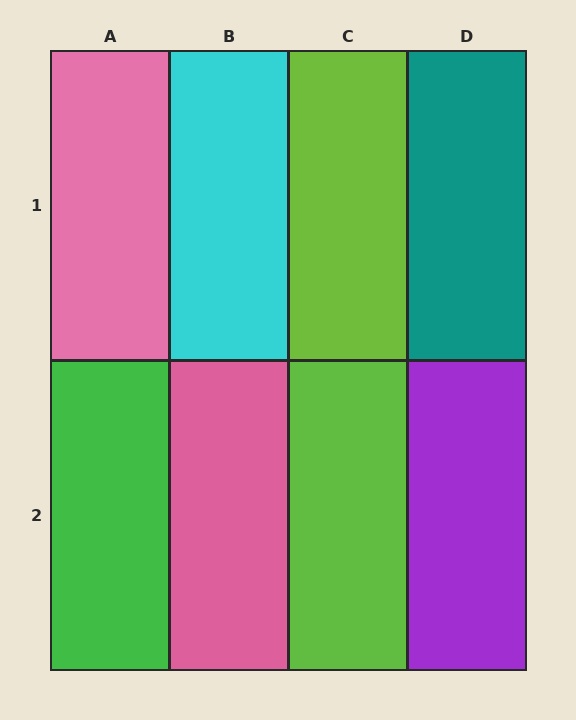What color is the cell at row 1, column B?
Cyan.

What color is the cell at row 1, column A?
Pink.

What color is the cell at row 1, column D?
Teal.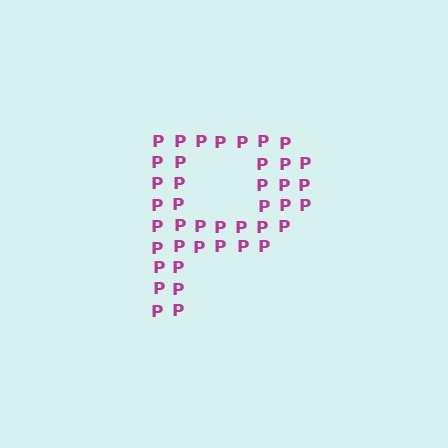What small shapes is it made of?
It is made of small letter P's.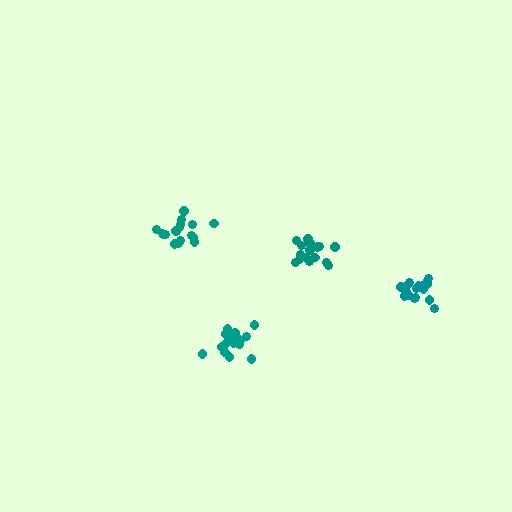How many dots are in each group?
Group 1: 16 dots, Group 2: 18 dots, Group 3: 18 dots, Group 4: 17 dots (69 total).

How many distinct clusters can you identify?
There are 4 distinct clusters.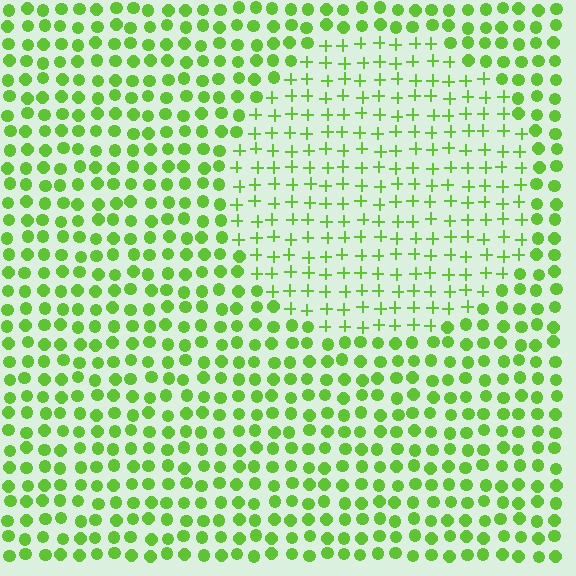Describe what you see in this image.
The image is filled with small lime elements arranged in a uniform grid. A circle-shaped region contains plus signs, while the surrounding area contains circles. The boundary is defined purely by the change in element shape.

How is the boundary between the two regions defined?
The boundary is defined by a change in element shape: plus signs inside vs. circles outside. All elements share the same color and spacing.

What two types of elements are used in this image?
The image uses plus signs inside the circle region and circles outside it.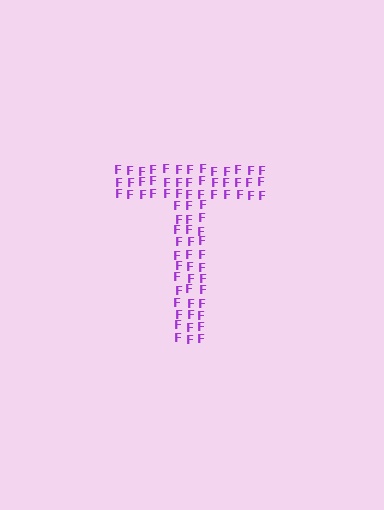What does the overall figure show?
The overall figure shows the letter T.